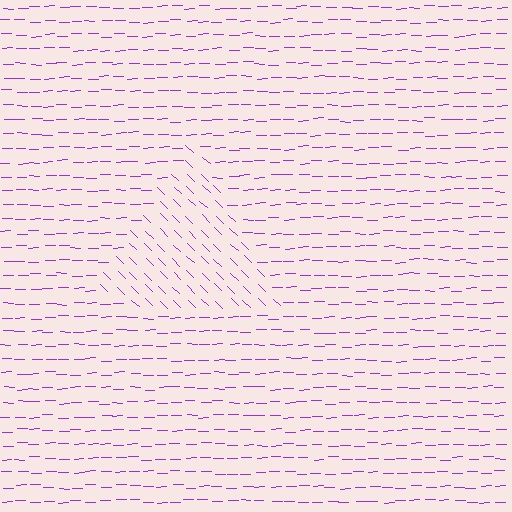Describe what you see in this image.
The image is filled with small purple line segments. A triangle region in the image has lines oriented differently from the surrounding lines, creating a visible texture boundary.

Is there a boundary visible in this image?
Yes, there is a texture boundary formed by a change in line orientation.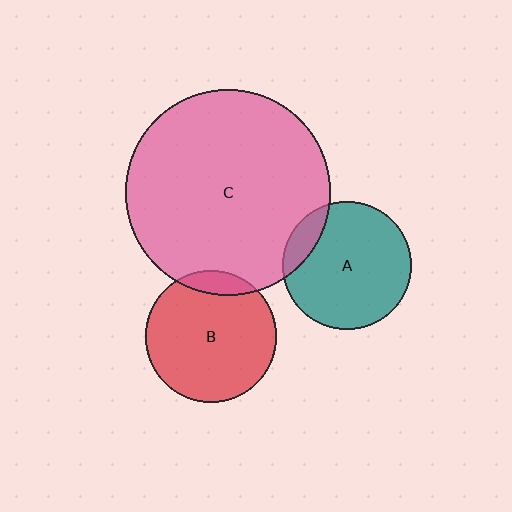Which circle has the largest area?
Circle C (pink).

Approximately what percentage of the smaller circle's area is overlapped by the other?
Approximately 15%.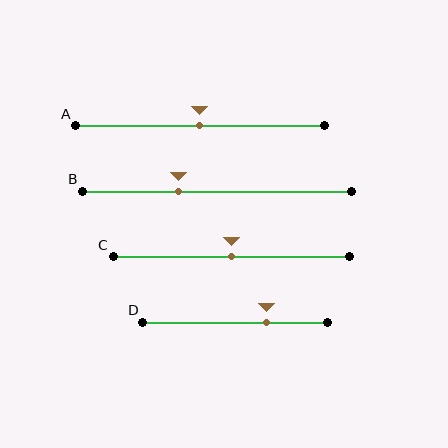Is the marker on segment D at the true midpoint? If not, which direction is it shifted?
No, the marker on segment D is shifted to the right by about 17% of the segment length.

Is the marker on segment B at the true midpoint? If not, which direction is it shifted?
No, the marker on segment B is shifted to the left by about 14% of the segment length.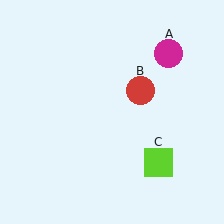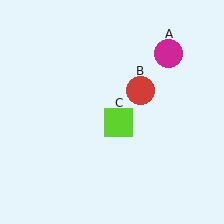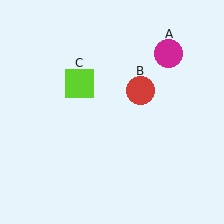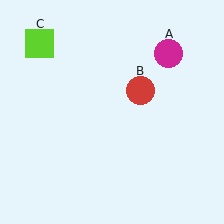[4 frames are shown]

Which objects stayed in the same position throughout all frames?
Magenta circle (object A) and red circle (object B) remained stationary.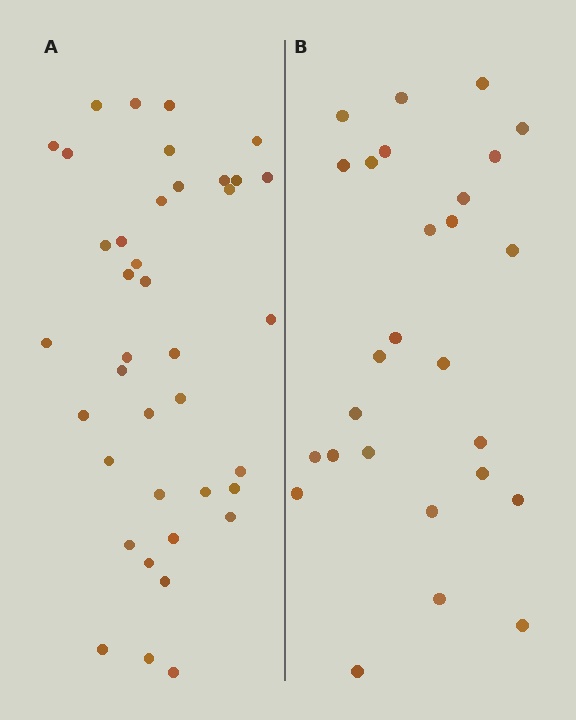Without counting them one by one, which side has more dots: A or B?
Region A (the left region) has more dots.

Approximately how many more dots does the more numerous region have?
Region A has roughly 12 or so more dots than region B.